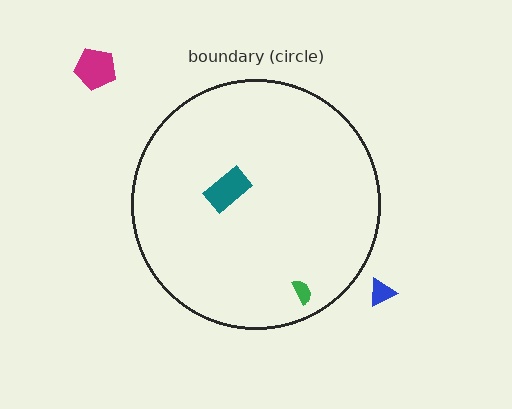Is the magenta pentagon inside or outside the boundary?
Outside.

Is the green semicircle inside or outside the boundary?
Inside.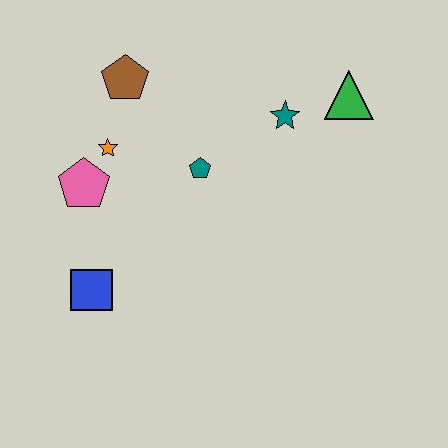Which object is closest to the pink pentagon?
The orange star is closest to the pink pentagon.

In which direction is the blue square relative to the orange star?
The blue square is below the orange star.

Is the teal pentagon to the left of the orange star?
No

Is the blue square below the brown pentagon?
Yes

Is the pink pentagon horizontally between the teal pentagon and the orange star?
No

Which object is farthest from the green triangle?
The blue square is farthest from the green triangle.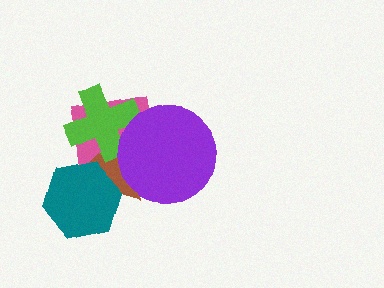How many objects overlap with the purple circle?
3 objects overlap with the purple circle.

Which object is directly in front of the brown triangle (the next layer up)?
The lime cross is directly in front of the brown triangle.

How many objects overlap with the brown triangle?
4 objects overlap with the brown triangle.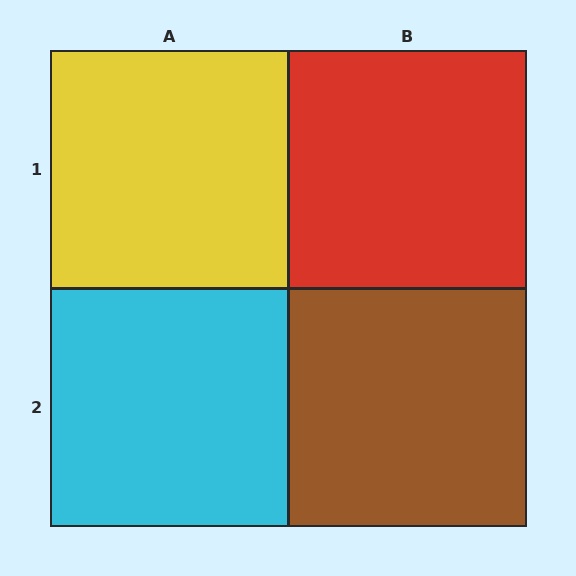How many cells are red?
1 cell is red.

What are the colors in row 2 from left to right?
Cyan, brown.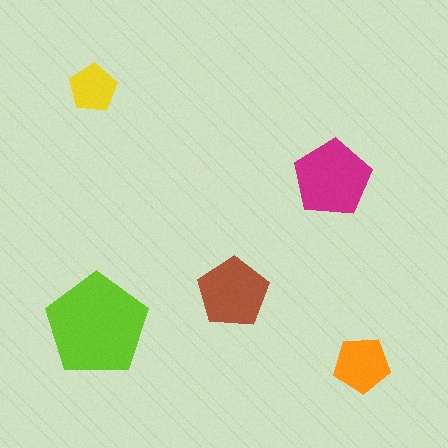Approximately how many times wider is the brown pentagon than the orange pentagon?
About 1.5 times wider.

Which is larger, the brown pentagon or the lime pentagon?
The lime one.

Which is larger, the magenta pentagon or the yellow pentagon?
The magenta one.